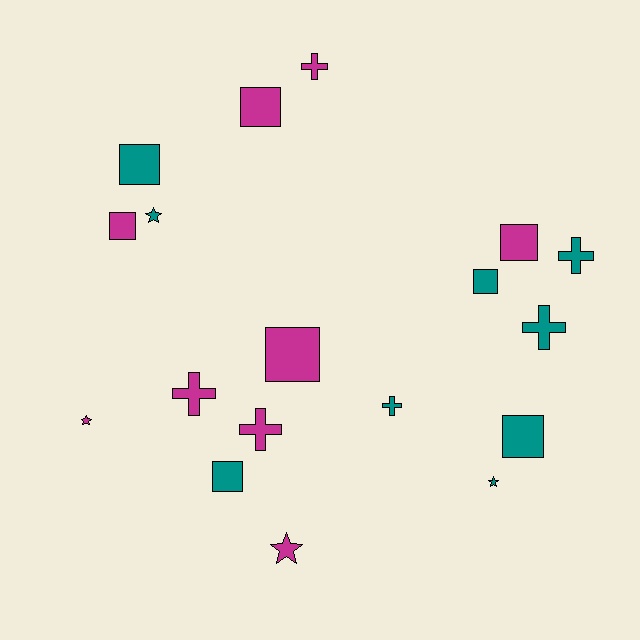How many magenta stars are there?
There are 2 magenta stars.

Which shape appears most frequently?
Square, with 8 objects.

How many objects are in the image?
There are 18 objects.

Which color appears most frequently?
Teal, with 9 objects.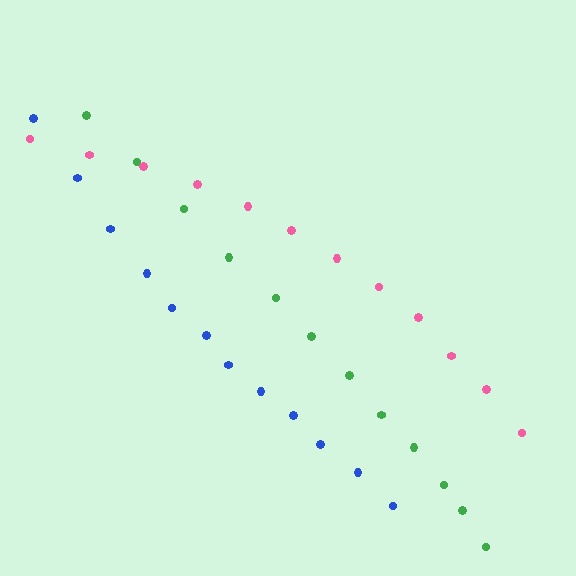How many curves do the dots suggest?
There are 3 distinct paths.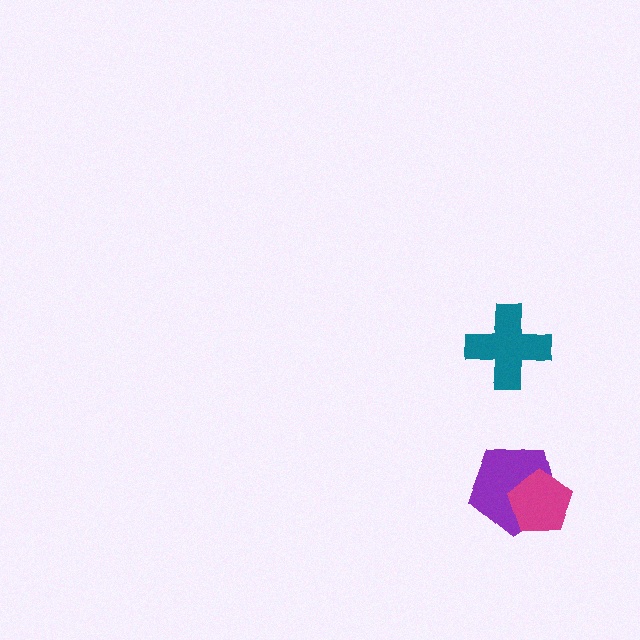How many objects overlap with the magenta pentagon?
1 object overlaps with the magenta pentagon.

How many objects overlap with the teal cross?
0 objects overlap with the teal cross.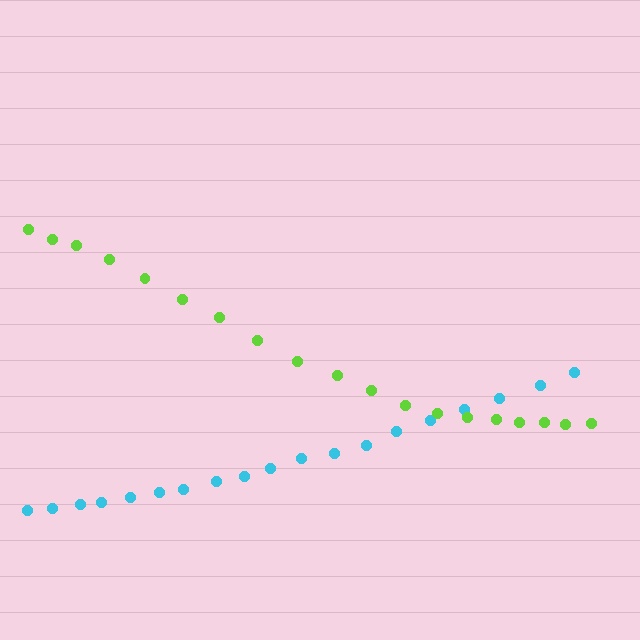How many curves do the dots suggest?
There are 2 distinct paths.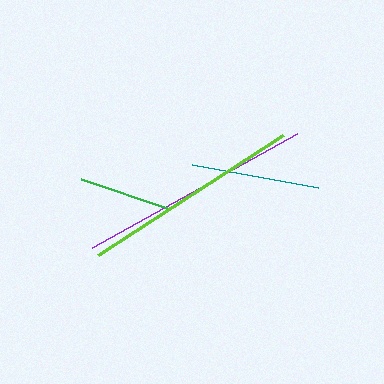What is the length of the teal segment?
The teal segment is approximately 128 pixels long.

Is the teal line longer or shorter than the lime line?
The lime line is longer than the teal line.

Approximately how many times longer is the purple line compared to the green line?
The purple line is approximately 2.5 times the length of the green line.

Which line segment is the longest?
The purple line is the longest at approximately 235 pixels.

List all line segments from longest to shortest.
From longest to shortest: purple, lime, teal, green.